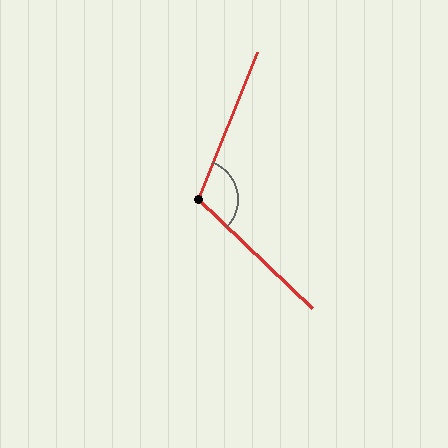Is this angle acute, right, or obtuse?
It is obtuse.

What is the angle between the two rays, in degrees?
Approximately 112 degrees.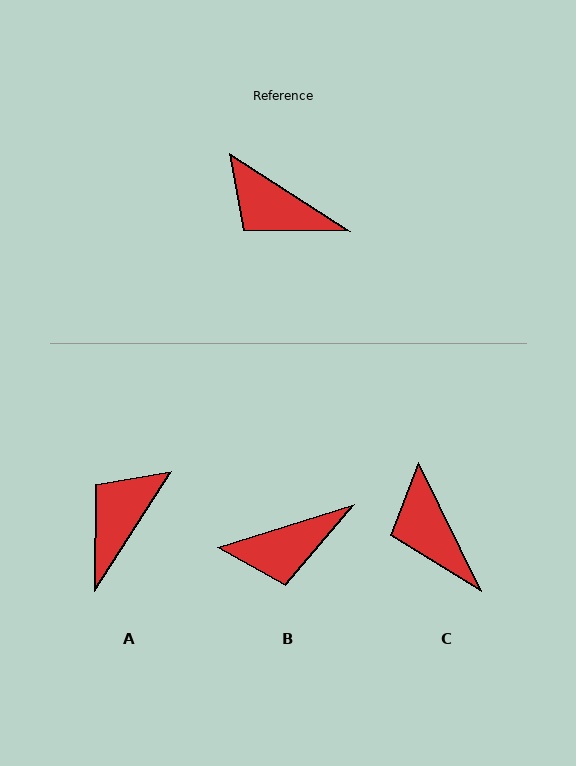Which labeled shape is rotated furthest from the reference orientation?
A, about 90 degrees away.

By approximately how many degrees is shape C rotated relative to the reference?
Approximately 31 degrees clockwise.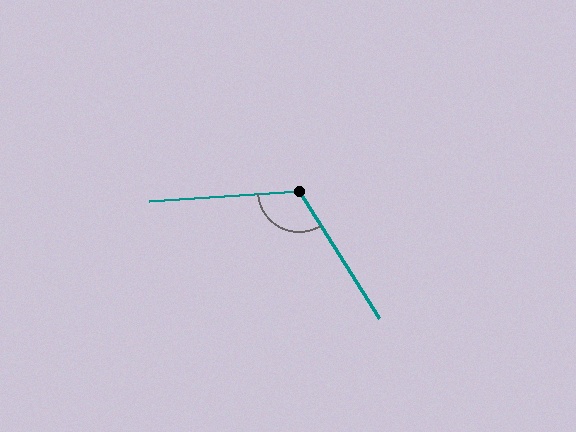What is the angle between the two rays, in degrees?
Approximately 118 degrees.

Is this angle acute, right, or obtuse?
It is obtuse.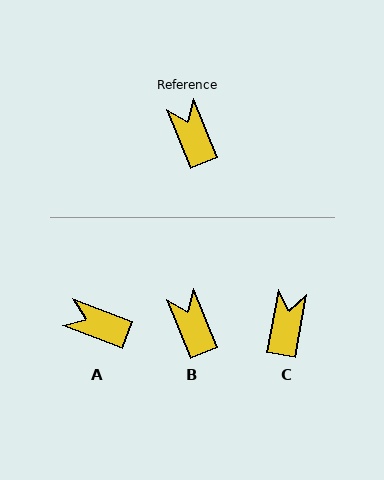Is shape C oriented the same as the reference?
No, it is off by about 33 degrees.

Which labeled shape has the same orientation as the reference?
B.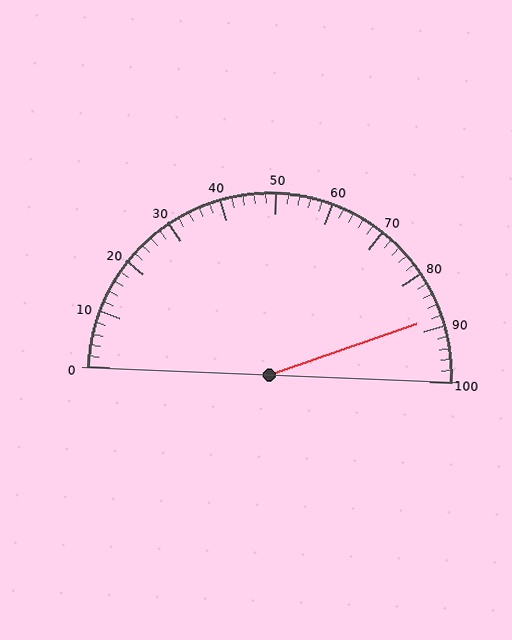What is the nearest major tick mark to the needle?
The nearest major tick mark is 90.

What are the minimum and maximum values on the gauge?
The gauge ranges from 0 to 100.